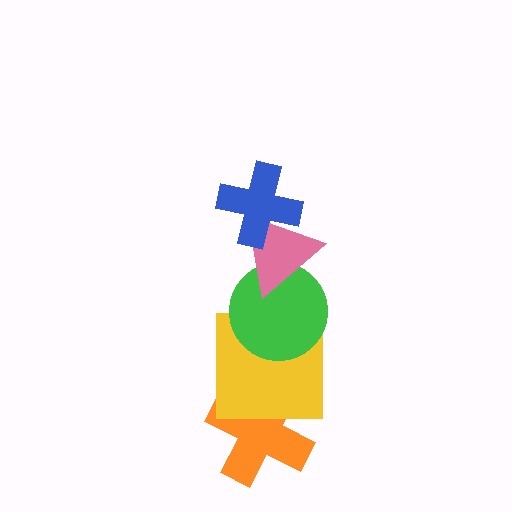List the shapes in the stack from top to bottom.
From top to bottom: the blue cross, the pink triangle, the green circle, the yellow square, the orange cross.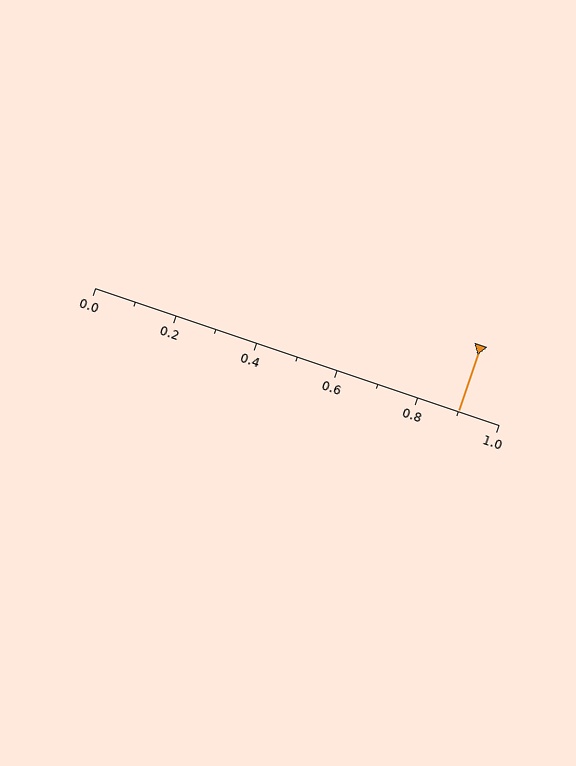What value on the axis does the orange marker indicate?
The marker indicates approximately 0.9.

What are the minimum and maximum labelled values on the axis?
The axis runs from 0.0 to 1.0.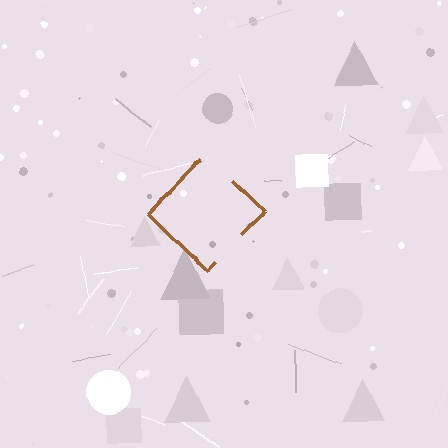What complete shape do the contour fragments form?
The contour fragments form a diamond.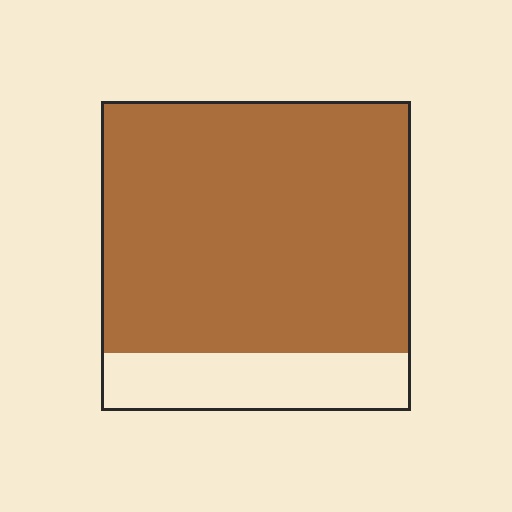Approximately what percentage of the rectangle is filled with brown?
Approximately 80%.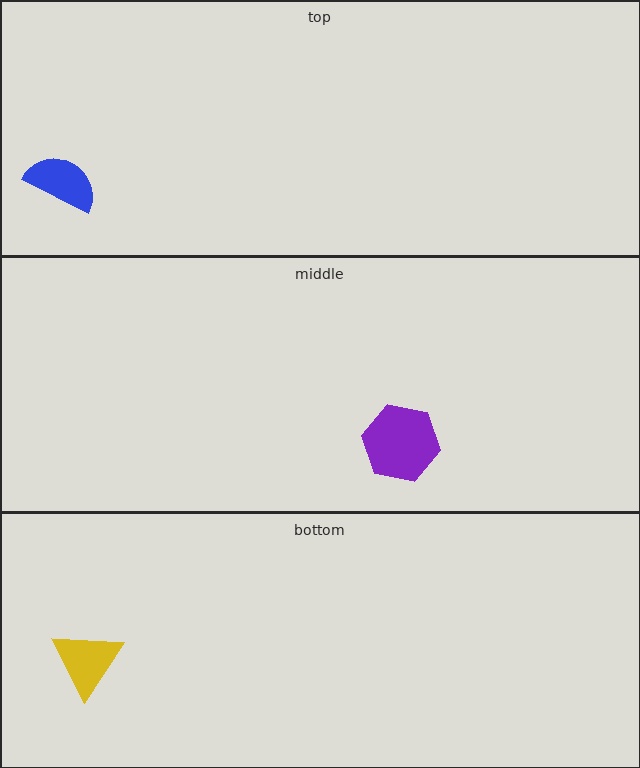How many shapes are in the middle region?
1.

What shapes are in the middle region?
The purple hexagon.